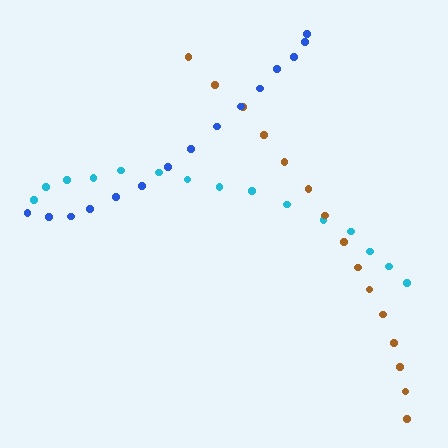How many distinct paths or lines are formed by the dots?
There are 3 distinct paths.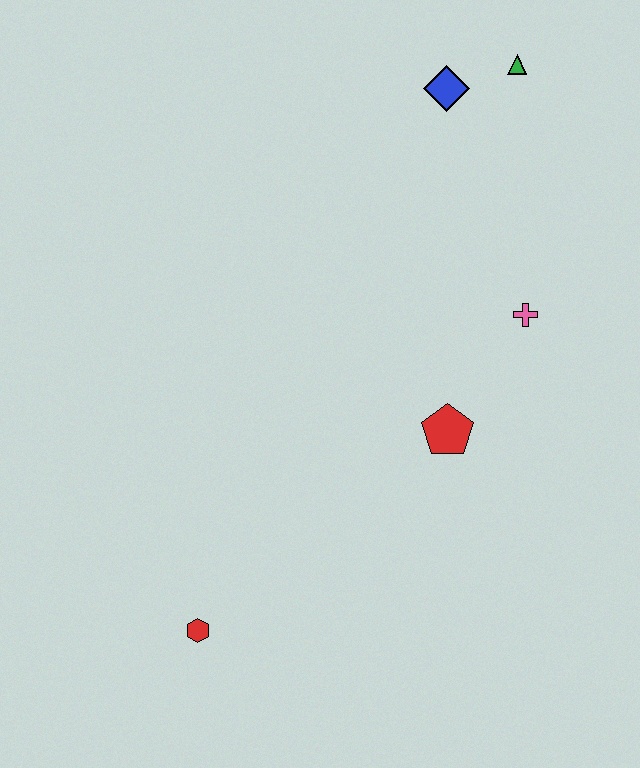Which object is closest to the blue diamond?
The green triangle is closest to the blue diamond.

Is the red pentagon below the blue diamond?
Yes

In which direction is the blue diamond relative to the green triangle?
The blue diamond is to the left of the green triangle.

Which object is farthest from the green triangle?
The red hexagon is farthest from the green triangle.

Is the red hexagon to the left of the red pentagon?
Yes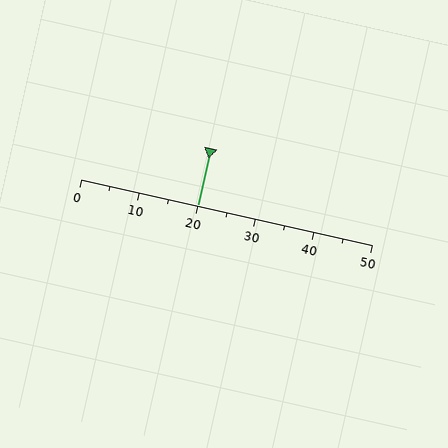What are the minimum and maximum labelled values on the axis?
The axis runs from 0 to 50.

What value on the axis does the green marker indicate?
The marker indicates approximately 20.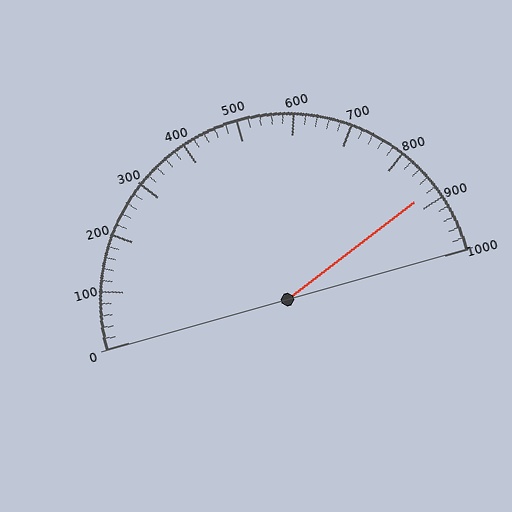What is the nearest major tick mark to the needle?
The nearest major tick mark is 900.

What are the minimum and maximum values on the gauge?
The gauge ranges from 0 to 1000.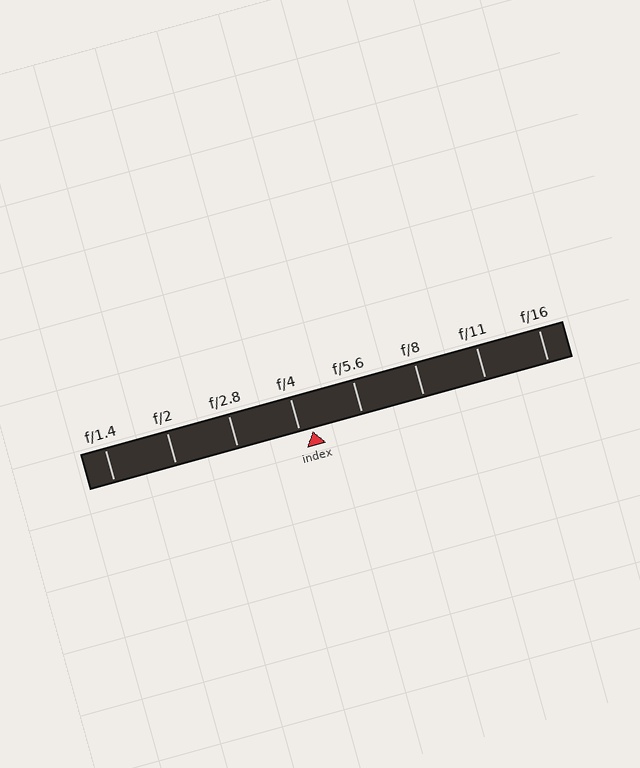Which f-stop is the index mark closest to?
The index mark is closest to f/4.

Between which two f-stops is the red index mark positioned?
The index mark is between f/4 and f/5.6.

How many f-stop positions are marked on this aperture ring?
There are 8 f-stop positions marked.